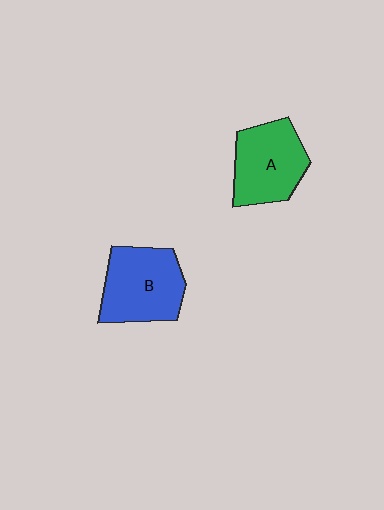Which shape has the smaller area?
Shape A (green).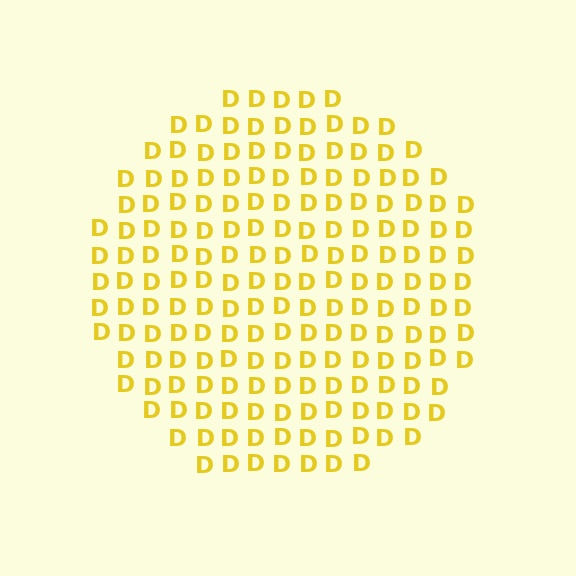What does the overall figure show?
The overall figure shows a circle.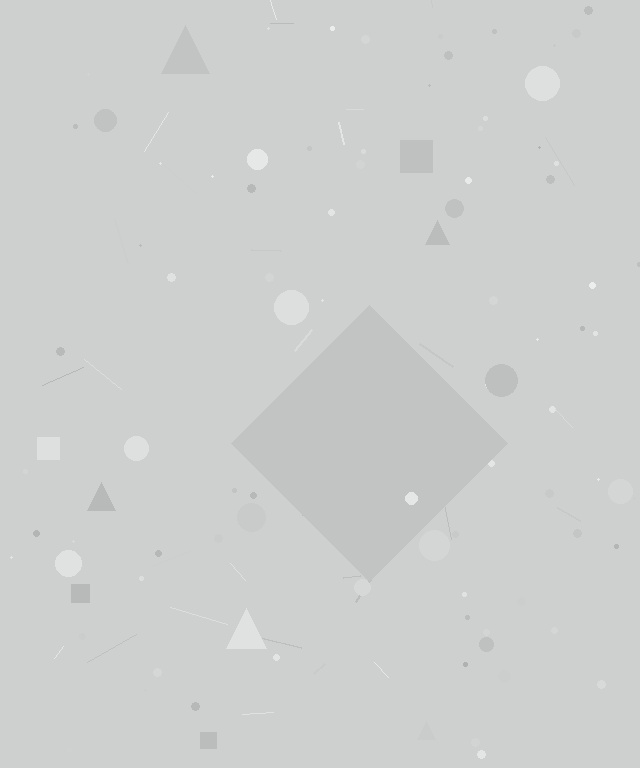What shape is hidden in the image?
A diamond is hidden in the image.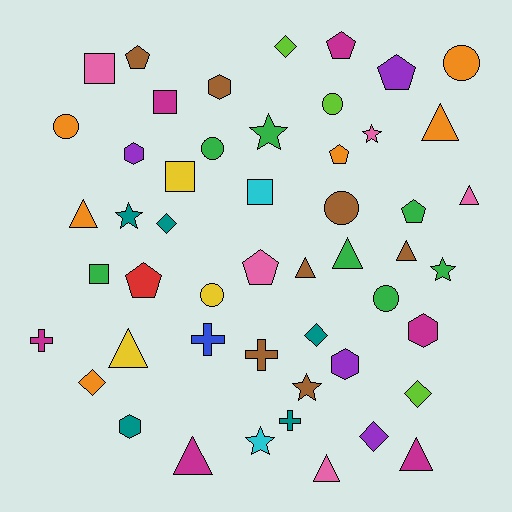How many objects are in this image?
There are 50 objects.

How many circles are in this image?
There are 7 circles.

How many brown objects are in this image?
There are 7 brown objects.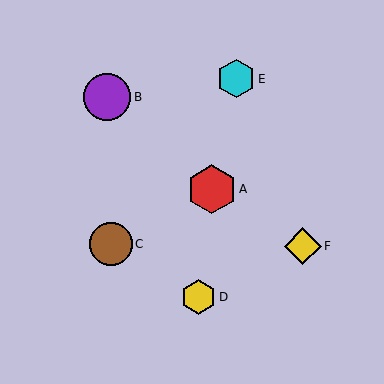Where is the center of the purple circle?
The center of the purple circle is at (107, 97).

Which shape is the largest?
The red hexagon (labeled A) is the largest.